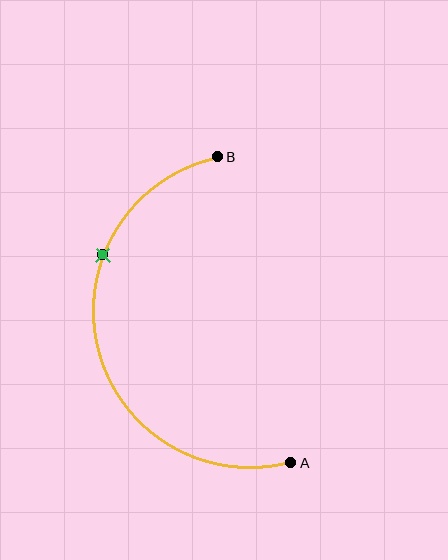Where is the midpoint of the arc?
The arc midpoint is the point on the curve farthest from the straight line joining A and B. It sits to the left of that line.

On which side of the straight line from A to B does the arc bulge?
The arc bulges to the left of the straight line connecting A and B.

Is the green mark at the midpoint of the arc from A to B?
No. The green mark lies on the arc but is closer to endpoint B. The arc midpoint would be at the point on the curve equidistant along the arc from both A and B.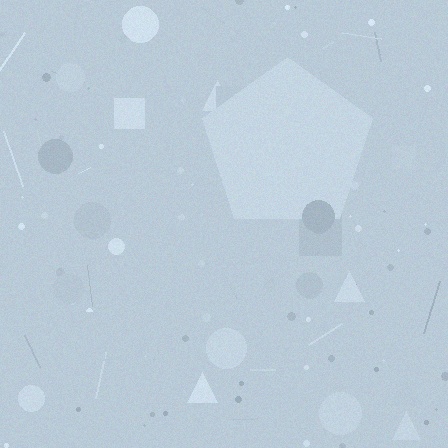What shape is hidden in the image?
A pentagon is hidden in the image.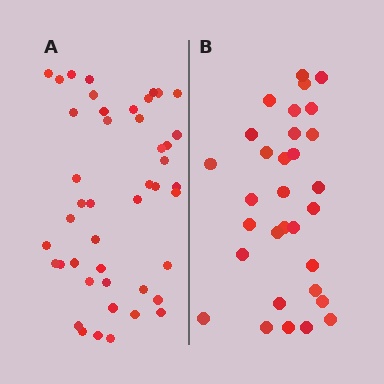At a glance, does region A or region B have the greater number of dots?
Region A (the left region) has more dots.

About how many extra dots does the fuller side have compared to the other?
Region A has approximately 15 more dots than region B.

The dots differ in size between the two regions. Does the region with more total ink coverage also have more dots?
No. Region B has more total ink coverage because its dots are larger, but region A actually contains more individual dots. Total area can be misleading — the number of items is what matters here.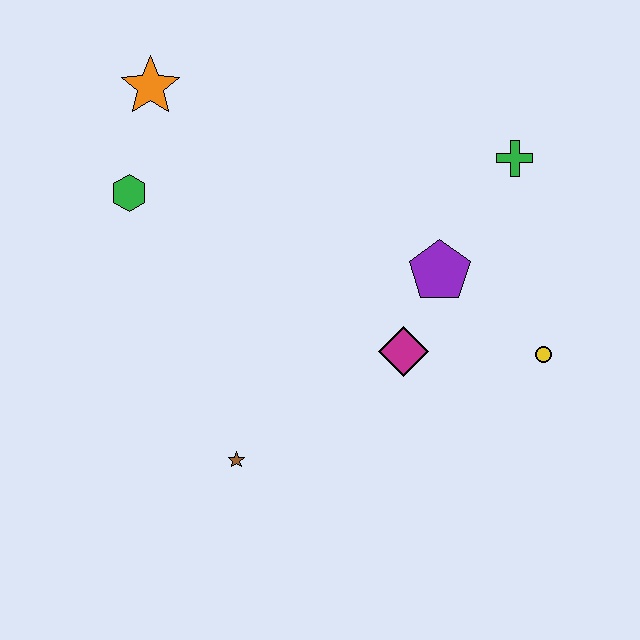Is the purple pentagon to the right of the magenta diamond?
Yes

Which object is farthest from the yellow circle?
The orange star is farthest from the yellow circle.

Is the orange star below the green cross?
No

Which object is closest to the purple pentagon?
The magenta diamond is closest to the purple pentagon.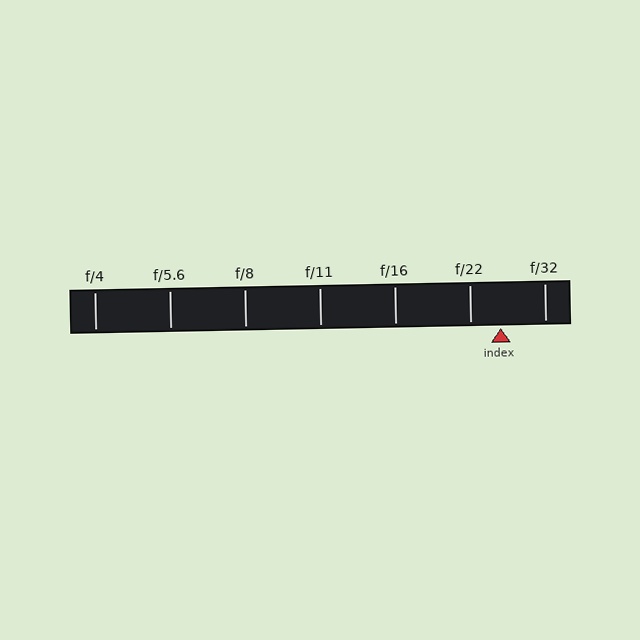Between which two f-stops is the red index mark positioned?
The index mark is between f/22 and f/32.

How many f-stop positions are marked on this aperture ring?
There are 7 f-stop positions marked.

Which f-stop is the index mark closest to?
The index mark is closest to f/22.